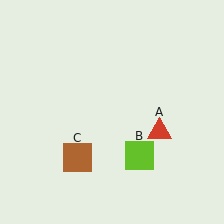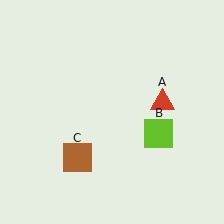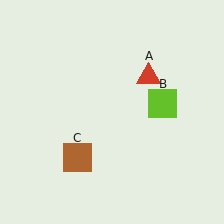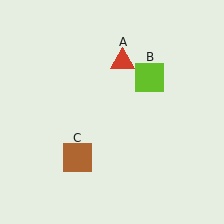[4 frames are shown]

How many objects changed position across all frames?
2 objects changed position: red triangle (object A), lime square (object B).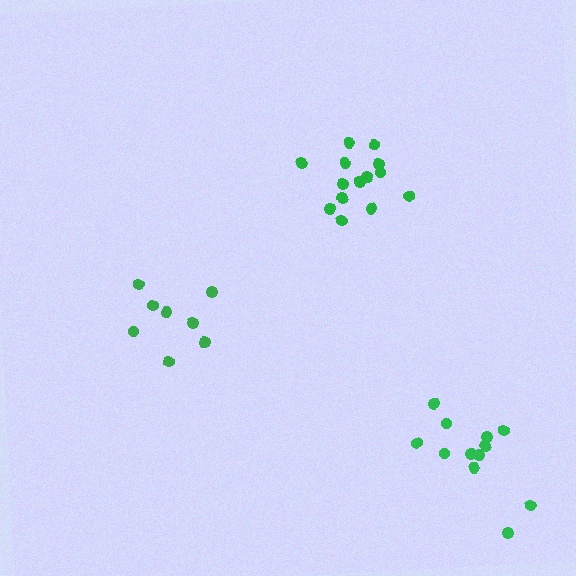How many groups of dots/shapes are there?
There are 3 groups.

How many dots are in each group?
Group 1: 9 dots, Group 2: 13 dots, Group 3: 14 dots (36 total).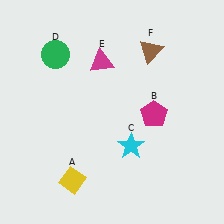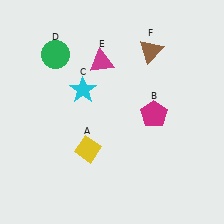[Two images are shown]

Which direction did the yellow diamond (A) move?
The yellow diamond (A) moved up.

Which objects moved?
The objects that moved are: the yellow diamond (A), the cyan star (C).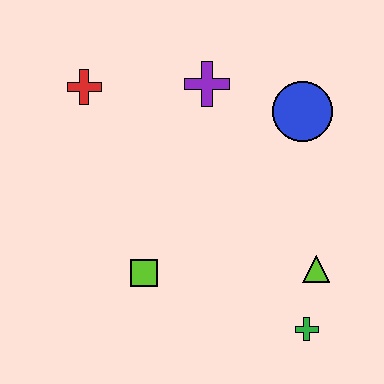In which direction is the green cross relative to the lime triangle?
The green cross is below the lime triangle.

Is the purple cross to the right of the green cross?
No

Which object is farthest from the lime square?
The blue circle is farthest from the lime square.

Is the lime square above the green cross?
Yes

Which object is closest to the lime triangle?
The green cross is closest to the lime triangle.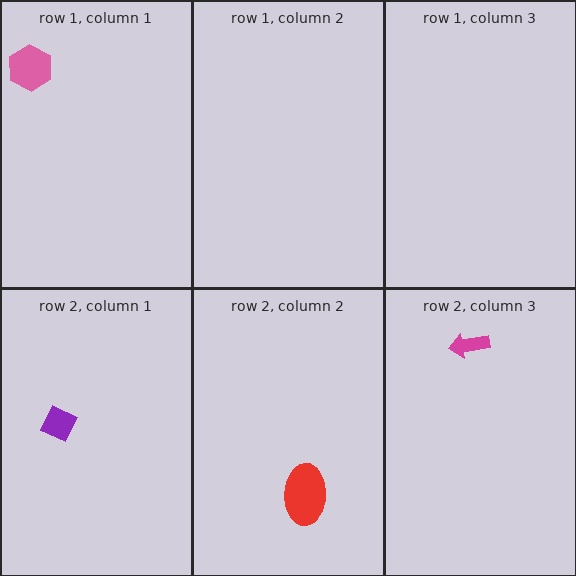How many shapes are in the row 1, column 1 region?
1.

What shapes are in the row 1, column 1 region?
The pink hexagon.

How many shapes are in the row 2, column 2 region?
1.